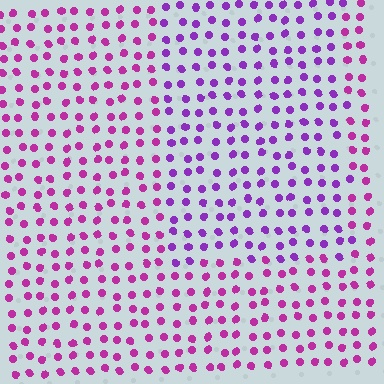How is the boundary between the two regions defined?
The boundary is defined purely by a slight shift in hue (about 31 degrees). Spacing, size, and orientation are identical on both sides.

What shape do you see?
I see a rectangle.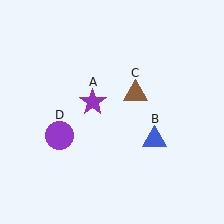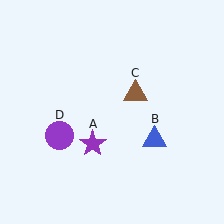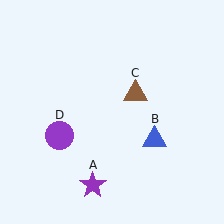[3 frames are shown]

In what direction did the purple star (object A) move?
The purple star (object A) moved down.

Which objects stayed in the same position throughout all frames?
Blue triangle (object B) and brown triangle (object C) and purple circle (object D) remained stationary.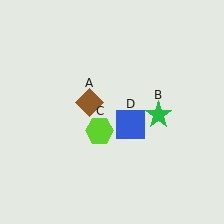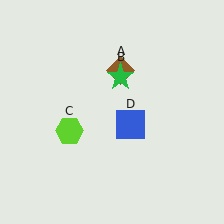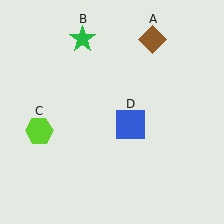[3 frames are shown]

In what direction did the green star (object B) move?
The green star (object B) moved up and to the left.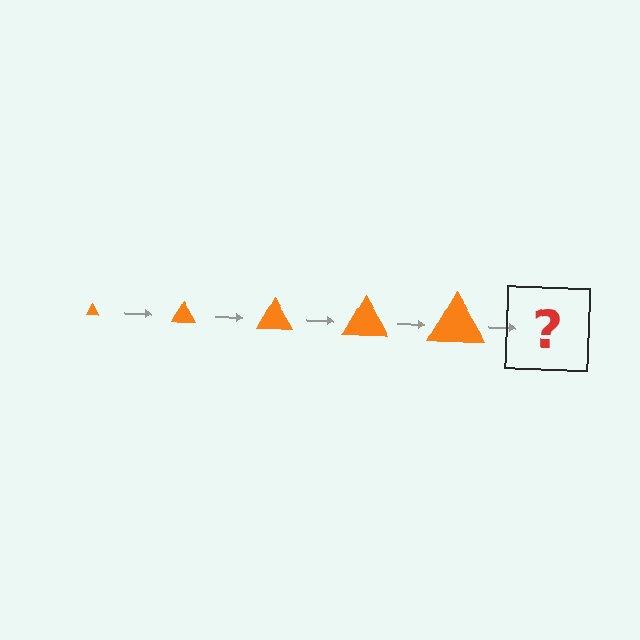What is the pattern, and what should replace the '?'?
The pattern is that the triangle gets progressively larger each step. The '?' should be an orange triangle, larger than the previous one.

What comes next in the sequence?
The next element should be an orange triangle, larger than the previous one.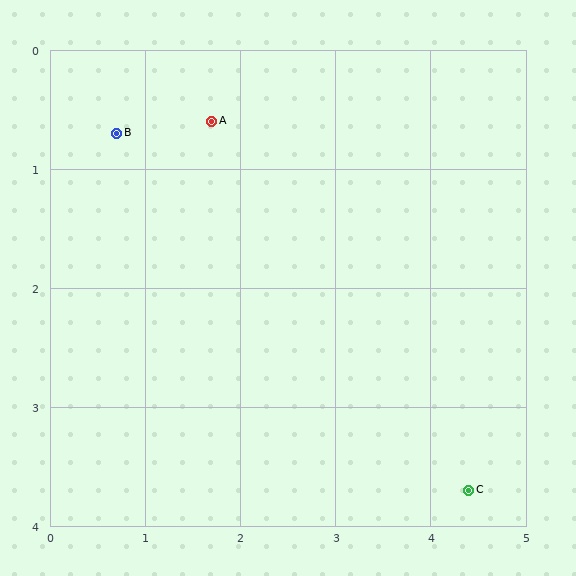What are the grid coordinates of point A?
Point A is at approximately (1.7, 0.6).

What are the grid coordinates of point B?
Point B is at approximately (0.7, 0.7).